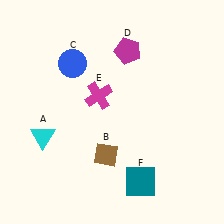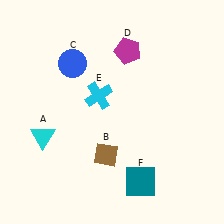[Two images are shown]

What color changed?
The cross (E) changed from magenta in Image 1 to cyan in Image 2.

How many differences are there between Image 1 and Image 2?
There is 1 difference between the two images.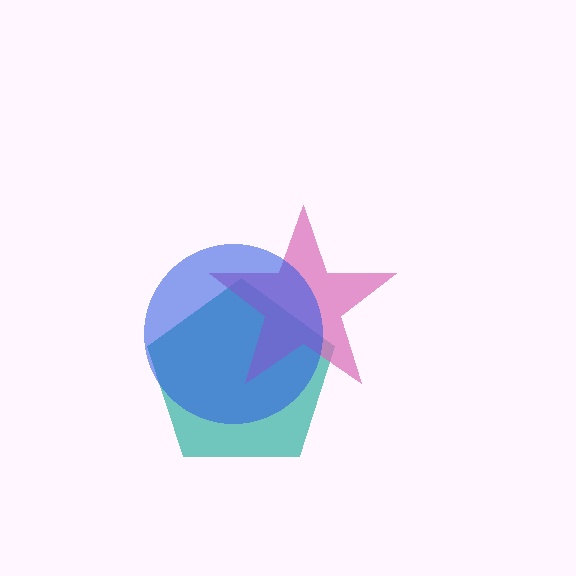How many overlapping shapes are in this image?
There are 3 overlapping shapes in the image.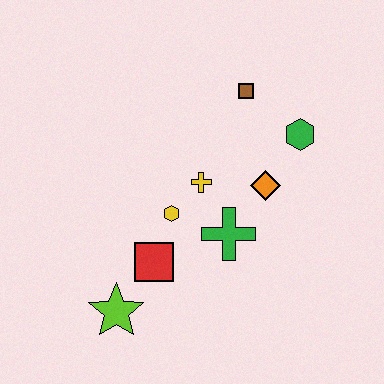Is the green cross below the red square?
No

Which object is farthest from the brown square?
The lime star is farthest from the brown square.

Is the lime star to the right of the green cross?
No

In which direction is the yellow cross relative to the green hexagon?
The yellow cross is to the left of the green hexagon.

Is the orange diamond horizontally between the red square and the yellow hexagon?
No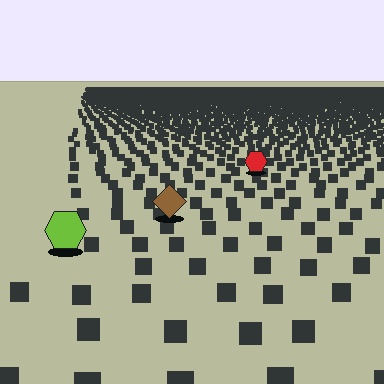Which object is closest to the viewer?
The lime hexagon is closest. The texture marks near it are larger and more spread out.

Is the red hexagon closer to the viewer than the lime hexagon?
No. The lime hexagon is closer — you can tell from the texture gradient: the ground texture is coarser near it.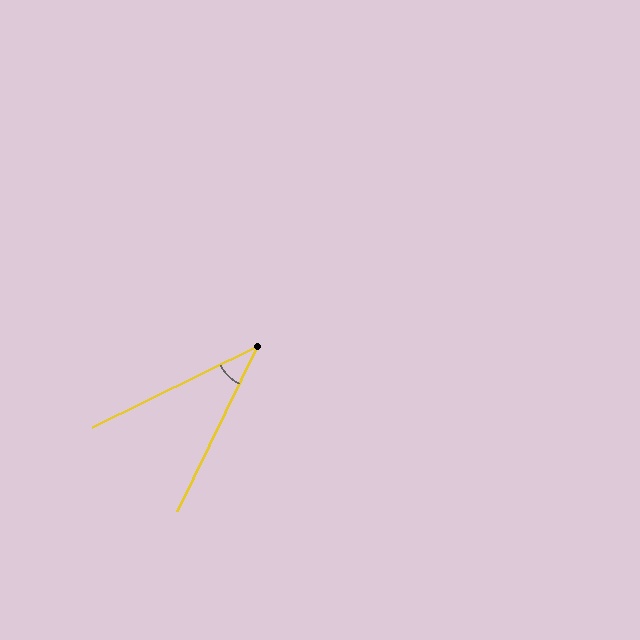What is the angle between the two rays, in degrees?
Approximately 38 degrees.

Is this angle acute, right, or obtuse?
It is acute.